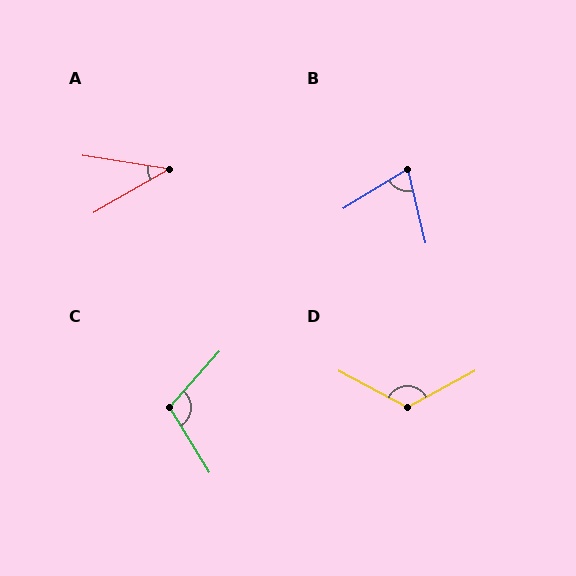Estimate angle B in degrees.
Approximately 72 degrees.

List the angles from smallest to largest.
A (39°), B (72°), C (107°), D (124°).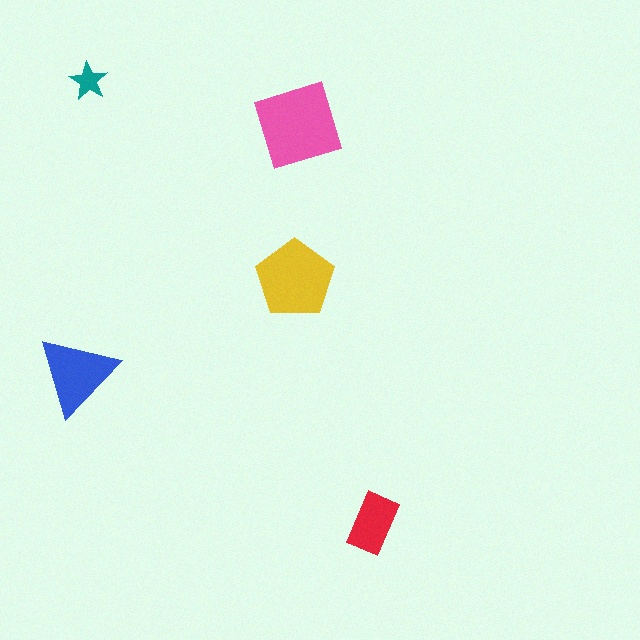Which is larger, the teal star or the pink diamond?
The pink diamond.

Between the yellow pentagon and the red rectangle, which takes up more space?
The yellow pentagon.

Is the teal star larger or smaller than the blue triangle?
Smaller.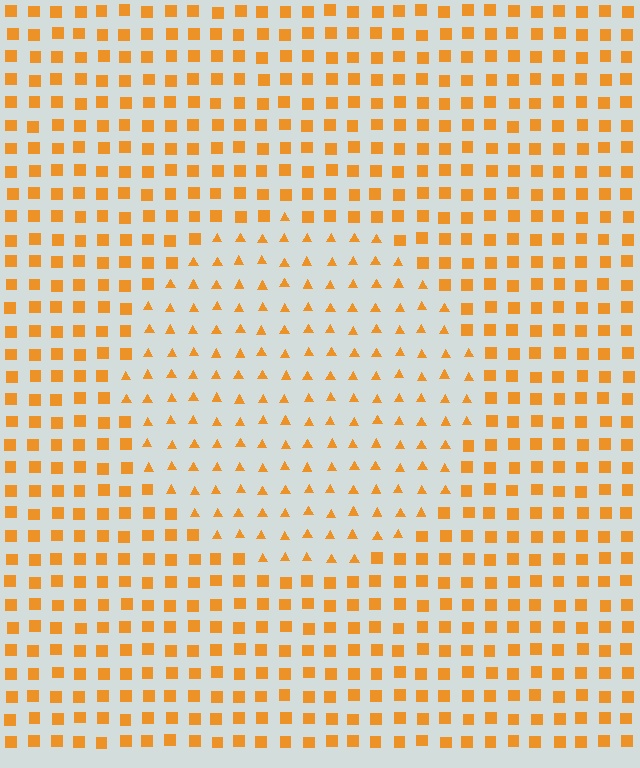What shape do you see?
I see a circle.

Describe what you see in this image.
The image is filled with small orange elements arranged in a uniform grid. A circle-shaped region contains triangles, while the surrounding area contains squares. The boundary is defined purely by the change in element shape.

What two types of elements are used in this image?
The image uses triangles inside the circle region and squares outside it.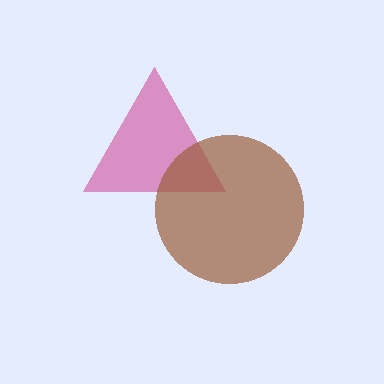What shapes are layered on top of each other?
The layered shapes are: a magenta triangle, a brown circle.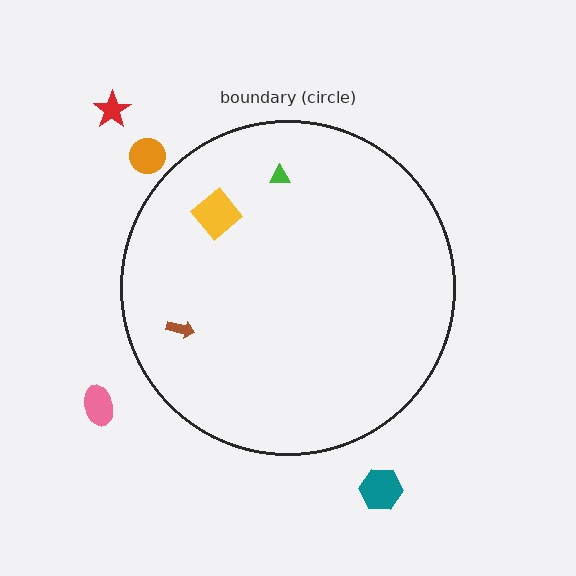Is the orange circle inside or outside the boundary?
Outside.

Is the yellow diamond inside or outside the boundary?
Inside.